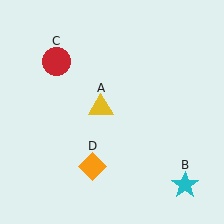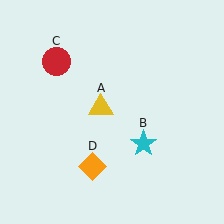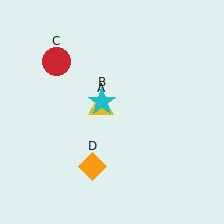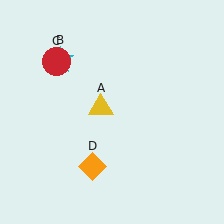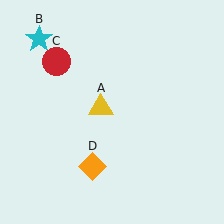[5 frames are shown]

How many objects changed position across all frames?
1 object changed position: cyan star (object B).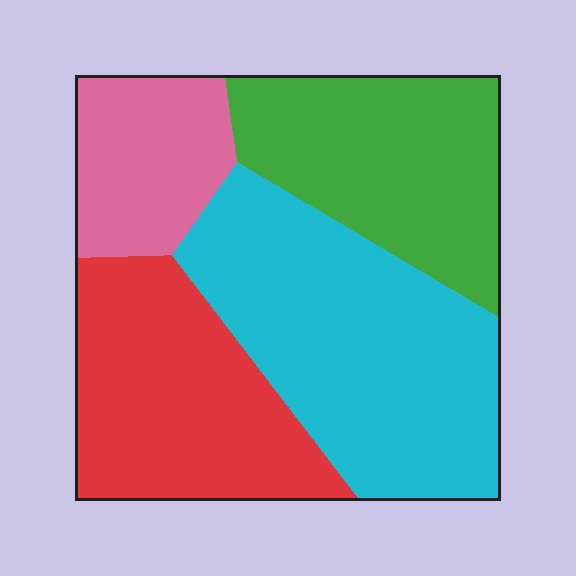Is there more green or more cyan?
Cyan.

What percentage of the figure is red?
Red takes up about one quarter (1/4) of the figure.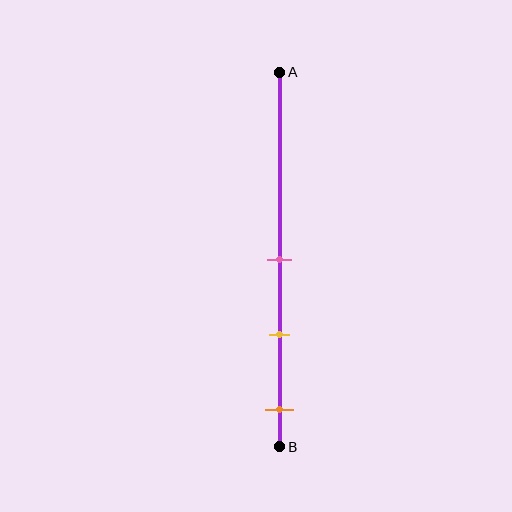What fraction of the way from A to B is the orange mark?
The orange mark is approximately 90% (0.9) of the way from A to B.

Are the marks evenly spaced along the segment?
Yes, the marks are approximately evenly spaced.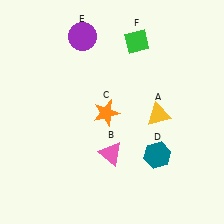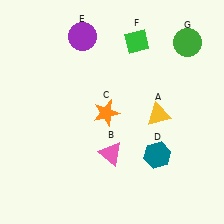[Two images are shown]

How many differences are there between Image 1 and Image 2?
There is 1 difference between the two images.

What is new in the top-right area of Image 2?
A green circle (G) was added in the top-right area of Image 2.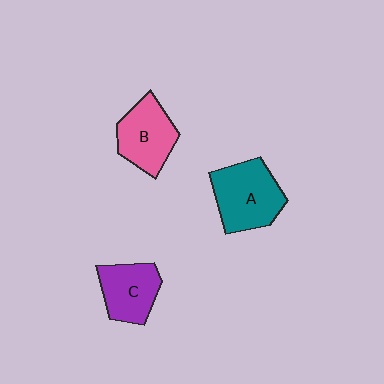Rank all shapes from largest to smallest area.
From largest to smallest: A (teal), B (pink), C (purple).